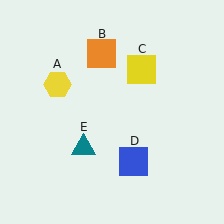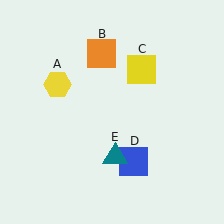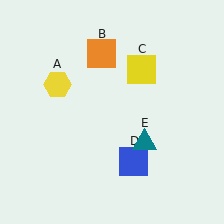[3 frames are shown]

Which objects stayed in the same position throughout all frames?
Yellow hexagon (object A) and orange square (object B) and yellow square (object C) and blue square (object D) remained stationary.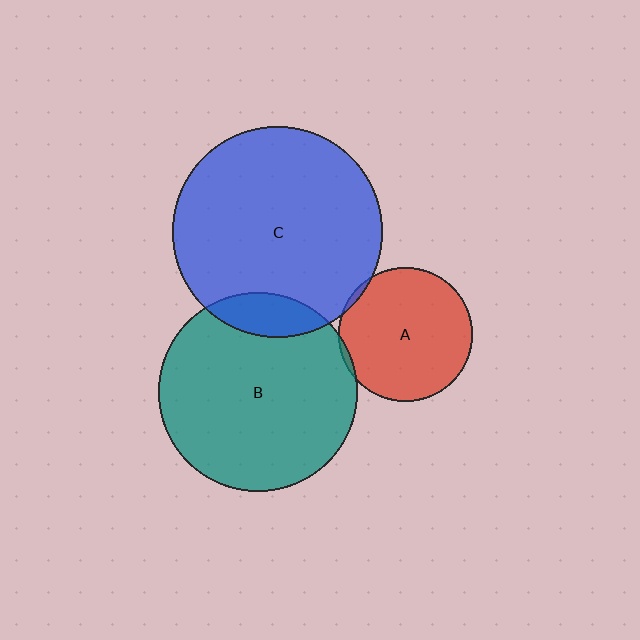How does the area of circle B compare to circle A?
Approximately 2.2 times.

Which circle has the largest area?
Circle C (blue).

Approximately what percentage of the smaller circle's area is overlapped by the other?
Approximately 5%.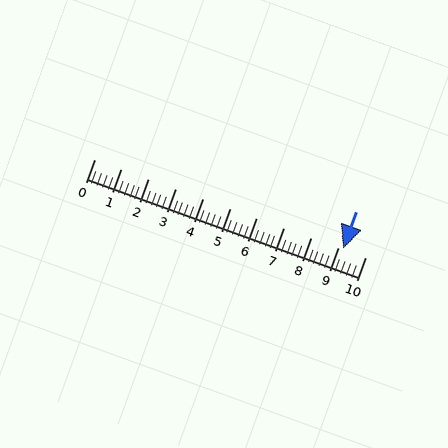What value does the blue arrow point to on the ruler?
The blue arrow points to approximately 9.2.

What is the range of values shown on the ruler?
The ruler shows values from 0 to 10.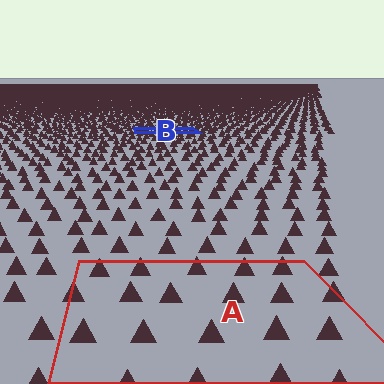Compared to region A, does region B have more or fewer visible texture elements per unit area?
Region B has more texture elements per unit area — they are packed more densely because it is farther away.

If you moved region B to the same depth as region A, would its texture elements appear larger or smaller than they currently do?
They would appear larger. At a closer depth, the same texture elements are projected at a bigger on-screen size.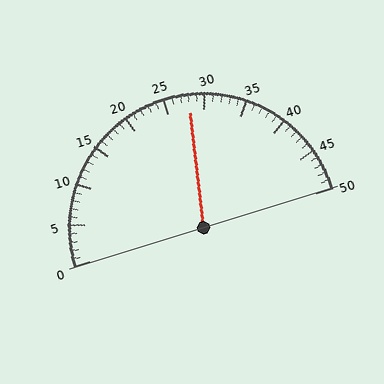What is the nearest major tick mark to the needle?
The nearest major tick mark is 30.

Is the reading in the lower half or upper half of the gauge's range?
The reading is in the upper half of the range (0 to 50).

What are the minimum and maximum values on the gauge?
The gauge ranges from 0 to 50.